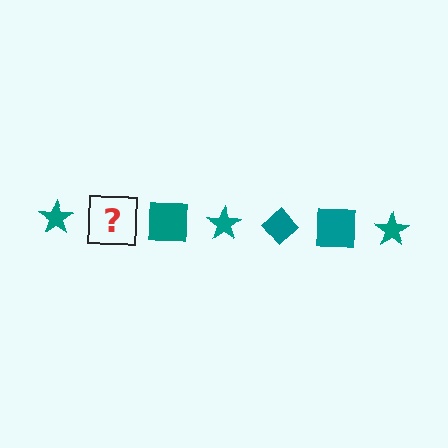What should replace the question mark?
The question mark should be replaced with a teal diamond.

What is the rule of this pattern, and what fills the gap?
The rule is that the pattern cycles through star, diamond, square shapes in teal. The gap should be filled with a teal diamond.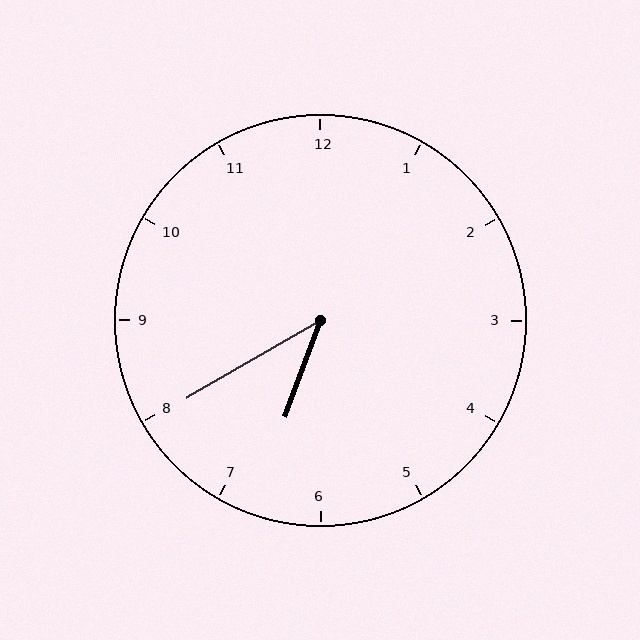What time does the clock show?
6:40.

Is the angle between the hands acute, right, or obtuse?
It is acute.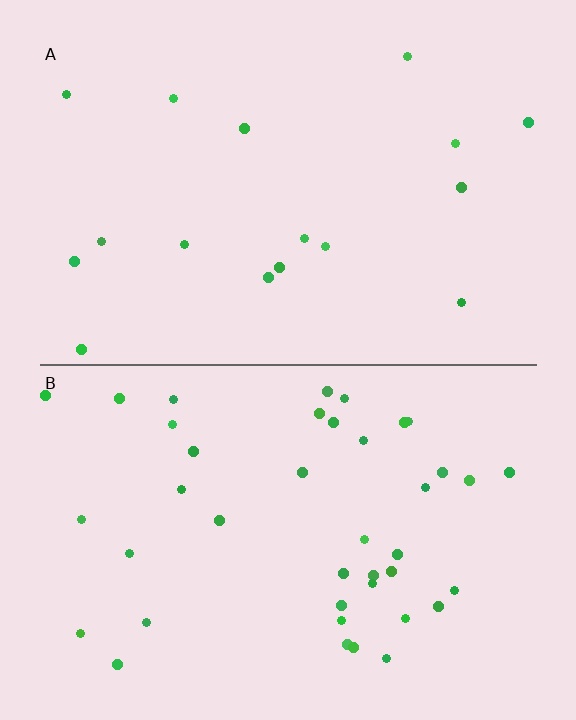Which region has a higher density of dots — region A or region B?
B (the bottom).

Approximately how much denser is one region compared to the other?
Approximately 2.4× — region B over region A.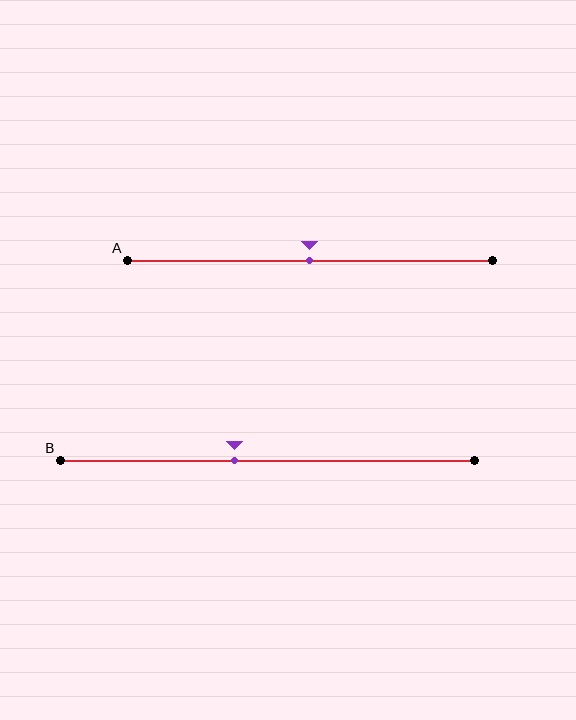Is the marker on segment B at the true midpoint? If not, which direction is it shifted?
No, the marker on segment B is shifted to the left by about 8% of the segment length.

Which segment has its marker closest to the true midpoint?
Segment A has its marker closest to the true midpoint.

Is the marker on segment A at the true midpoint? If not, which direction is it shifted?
Yes, the marker on segment A is at the true midpoint.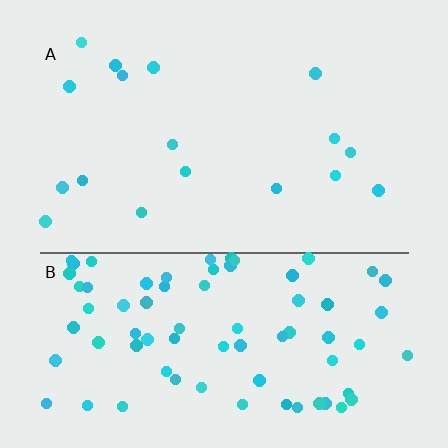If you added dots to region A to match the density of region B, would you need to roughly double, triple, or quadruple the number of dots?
Approximately quadruple.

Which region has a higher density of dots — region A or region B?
B (the bottom).